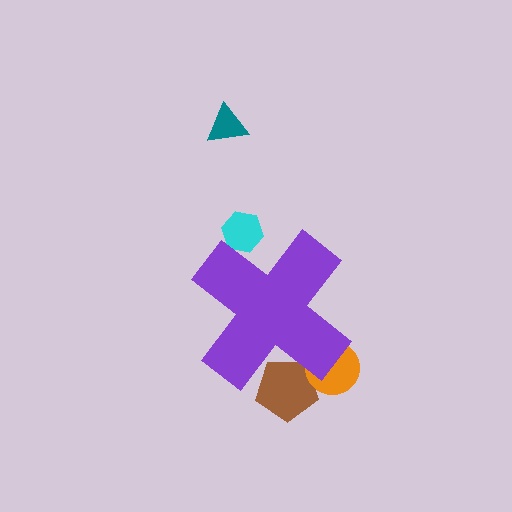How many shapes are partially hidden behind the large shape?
3 shapes are partially hidden.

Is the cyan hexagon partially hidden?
Yes, the cyan hexagon is partially hidden behind the purple cross.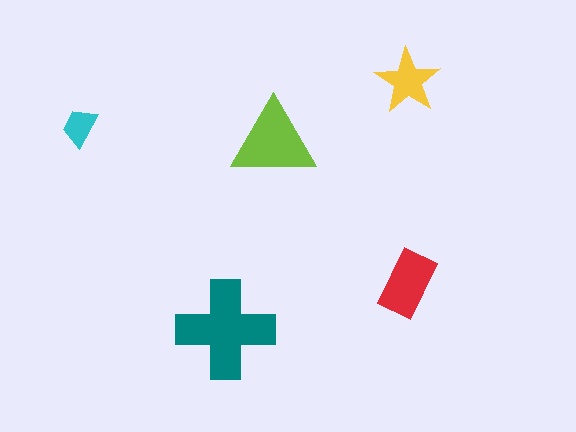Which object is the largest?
The teal cross.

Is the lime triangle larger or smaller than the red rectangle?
Larger.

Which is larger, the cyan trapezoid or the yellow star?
The yellow star.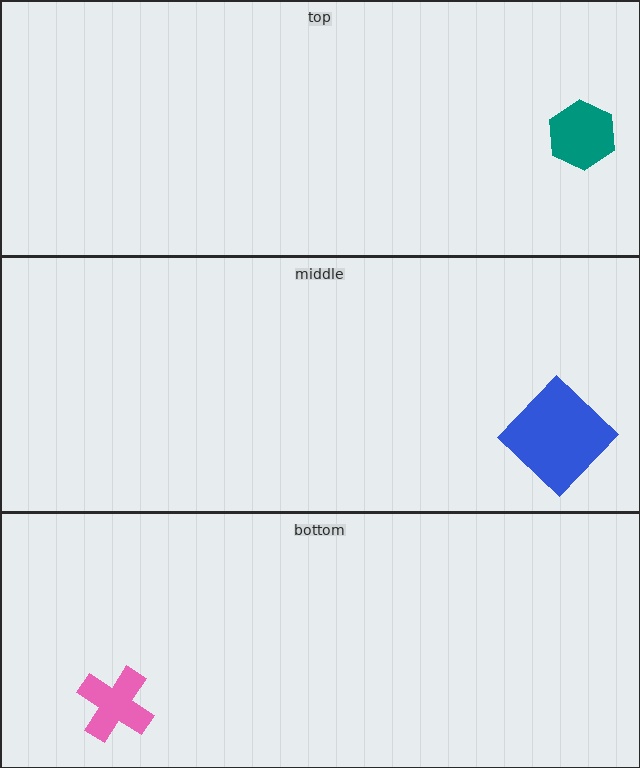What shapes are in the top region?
The teal hexagon.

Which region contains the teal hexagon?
The top region.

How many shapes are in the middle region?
1.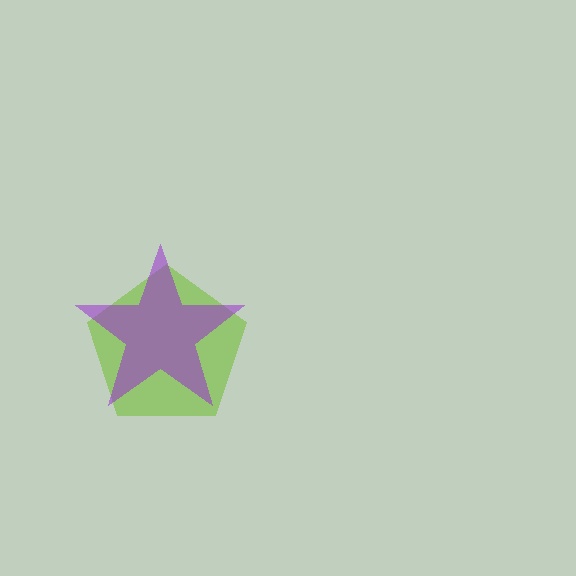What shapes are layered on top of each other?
The layered shapes are: a lime pentagon, a purple star.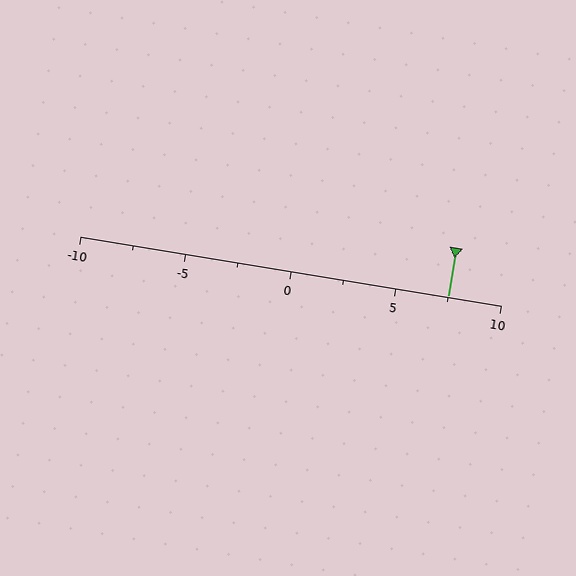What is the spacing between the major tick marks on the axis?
The major ticks are spaced 5 apart.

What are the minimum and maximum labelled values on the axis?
The axis runs from -10 to 10.